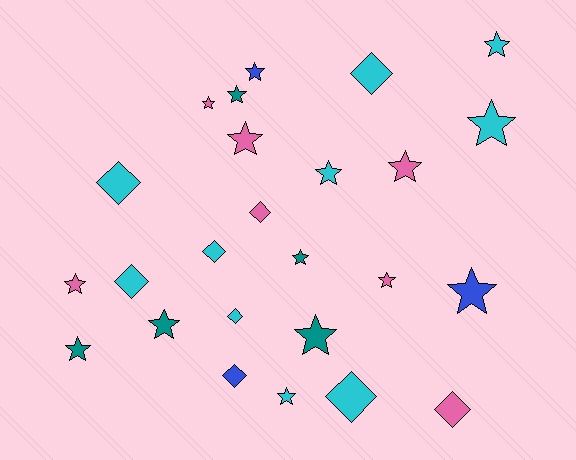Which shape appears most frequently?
Star, with 16 objects.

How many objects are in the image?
There are 25 objects.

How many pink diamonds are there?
There are 2 pink diamonds.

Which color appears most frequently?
Cyan, with 10 objects.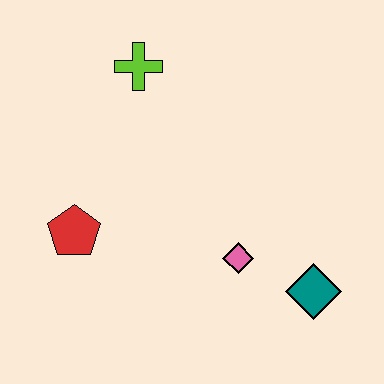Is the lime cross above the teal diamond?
Yes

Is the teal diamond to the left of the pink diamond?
No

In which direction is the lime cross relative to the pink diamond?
The lime cross is above the pink diamond.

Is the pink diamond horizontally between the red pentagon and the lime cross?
No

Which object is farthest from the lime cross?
The teal diamond is farthest from the lime cross.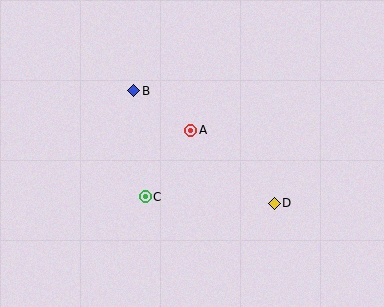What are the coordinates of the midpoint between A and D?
The midpoint between A and D is at (233, 167).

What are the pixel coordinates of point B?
Point B is at (134, 91).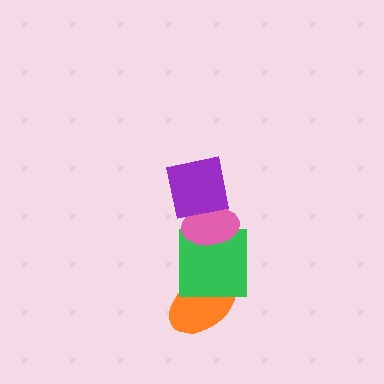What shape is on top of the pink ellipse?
The purple square is on top of the pink ellipse.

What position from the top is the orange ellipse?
The orange ellipse is 4th from the top.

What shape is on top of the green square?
The pink ellipse is on top of the green square.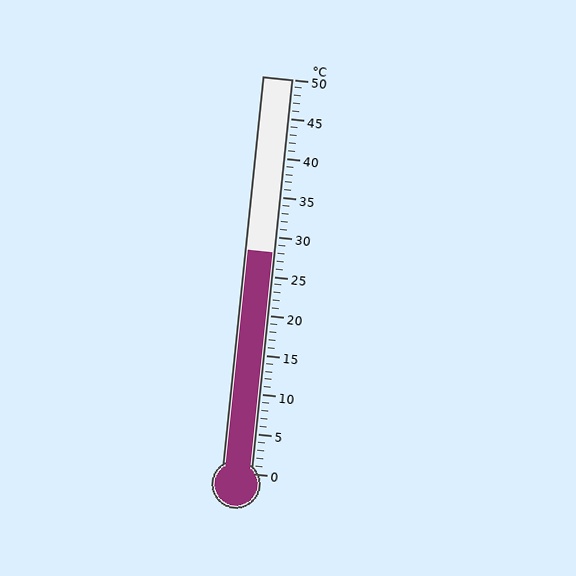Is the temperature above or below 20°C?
The temperature is above 20°C.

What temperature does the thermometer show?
The thermometer shows approximately 28°C.